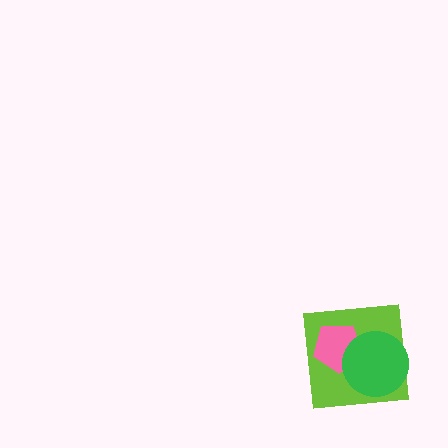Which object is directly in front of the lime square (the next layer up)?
The pink pentagon is directly in front of the lime square.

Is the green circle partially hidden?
No, no other shape covers it.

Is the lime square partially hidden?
Yes, it is partially covered by another shape.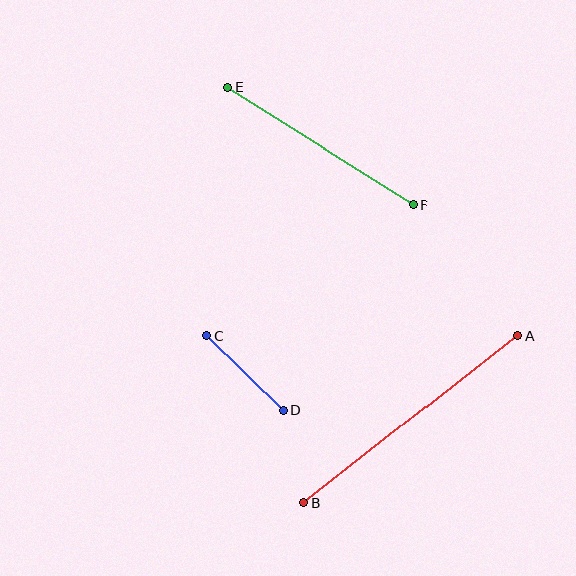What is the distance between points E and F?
The distance is approximately 220 pixels.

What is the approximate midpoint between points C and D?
The midpoint is at approximately (245, 373) pixels.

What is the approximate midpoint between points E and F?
The midpoint is at approximately (321, 146) pixels.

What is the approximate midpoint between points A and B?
The midpoint is at approximately (411, 419) pixels.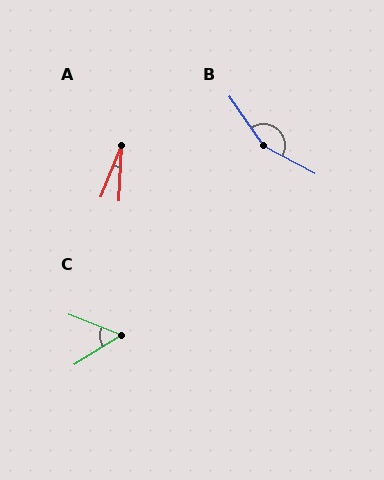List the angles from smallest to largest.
A (19°), C (53°), B (153°).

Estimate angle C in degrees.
Approximately 53 degrees.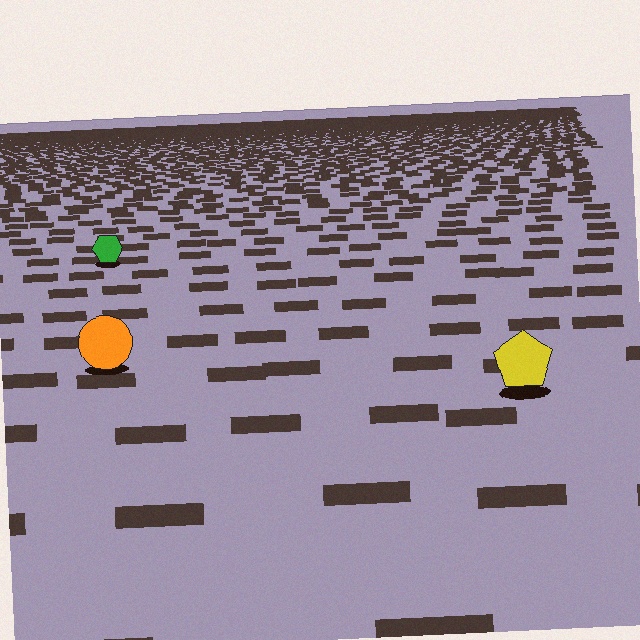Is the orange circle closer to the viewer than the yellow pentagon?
No. The yellow pentagon is closer — you can tell from the texture gradient: the ground texture is coarser near it.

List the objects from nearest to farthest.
From nearest to farthest: the yellow pentagon, the orange circle, the green hexagon.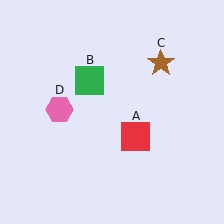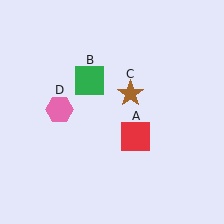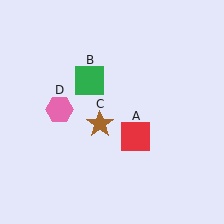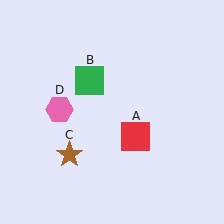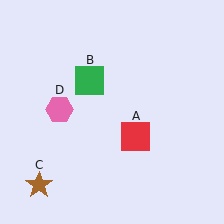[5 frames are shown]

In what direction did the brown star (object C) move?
The brown star (object C) moved down and to the left.